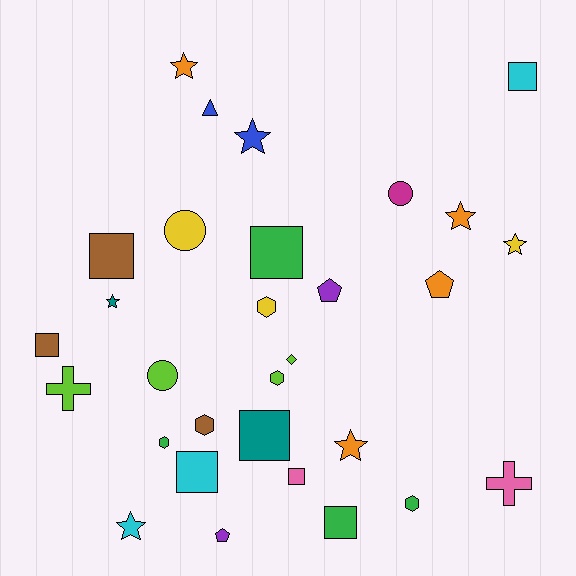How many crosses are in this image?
There are 2 crosses.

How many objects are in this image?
There are 30 objects.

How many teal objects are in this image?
There are 2 teal objects.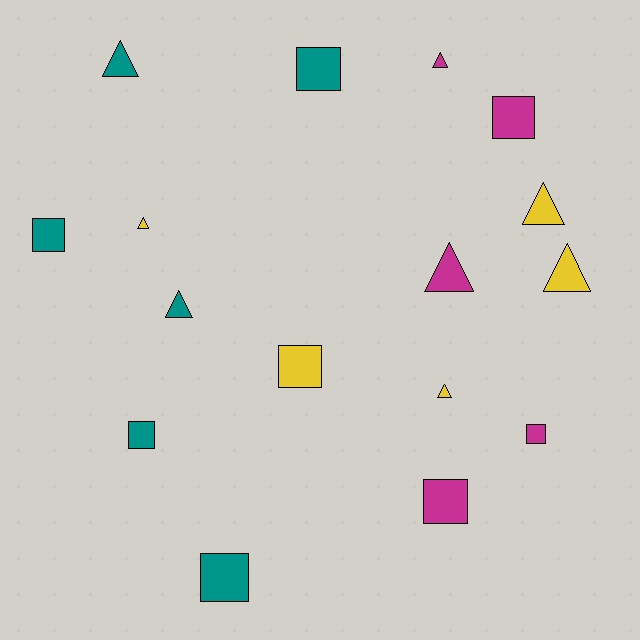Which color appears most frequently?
Teal, with 6 objects.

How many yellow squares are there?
There is 1 yellow square.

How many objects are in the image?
There are 16 objects.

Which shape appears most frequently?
Square, with 8 objects.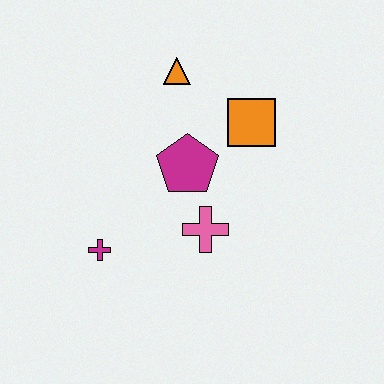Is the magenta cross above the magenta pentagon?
No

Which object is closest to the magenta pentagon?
The pink cross is closest to the magenta pentagon.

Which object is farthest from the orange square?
The magenta cross is farthest from the orange square.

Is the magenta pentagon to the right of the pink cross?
No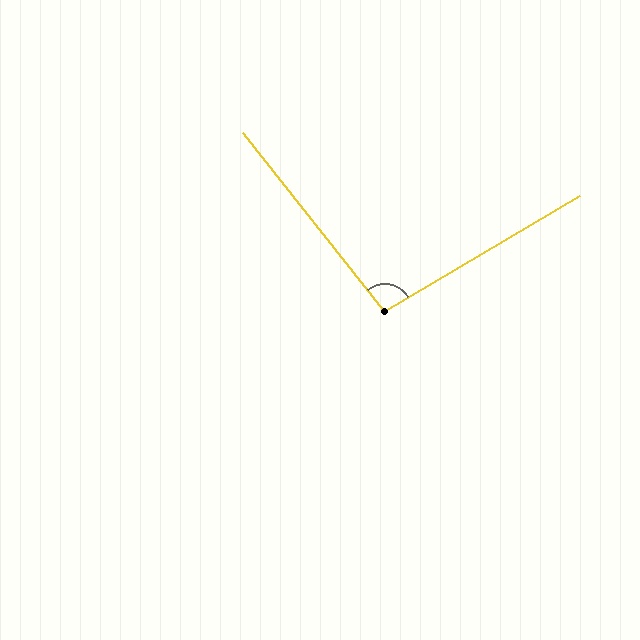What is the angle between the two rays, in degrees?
Approximately 98 degrees.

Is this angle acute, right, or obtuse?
It is obtuse.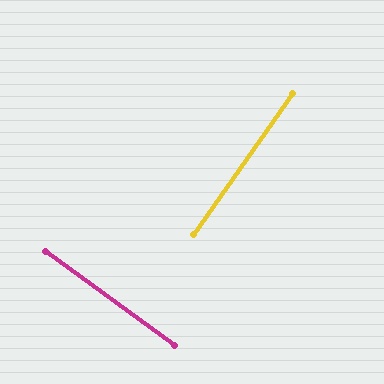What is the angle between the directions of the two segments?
Approximately 89 degrees.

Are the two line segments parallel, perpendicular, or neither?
Perpendicular — they meet at approximately 89°.